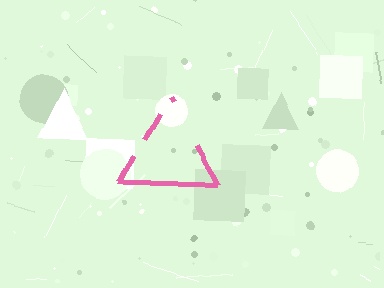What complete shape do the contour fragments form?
The contour fragments form a triangle.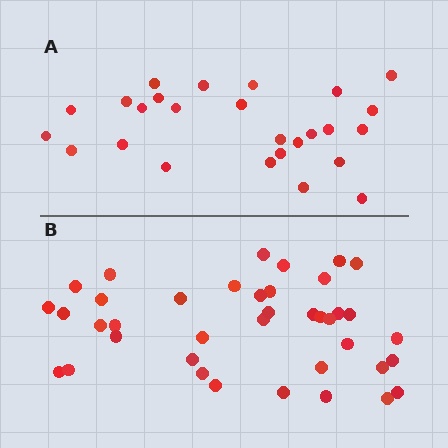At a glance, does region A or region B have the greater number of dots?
Region B (the bottom region) has more dots.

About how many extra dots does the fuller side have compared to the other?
Region B has approximately 15 more dots than region A.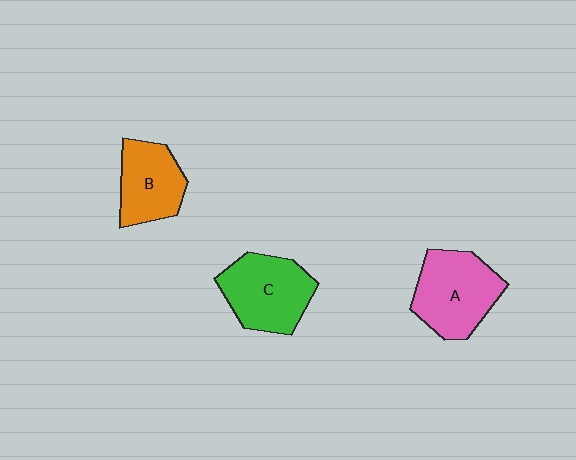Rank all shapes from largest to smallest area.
From largest to smallest: A (pink), C (green), B (orange).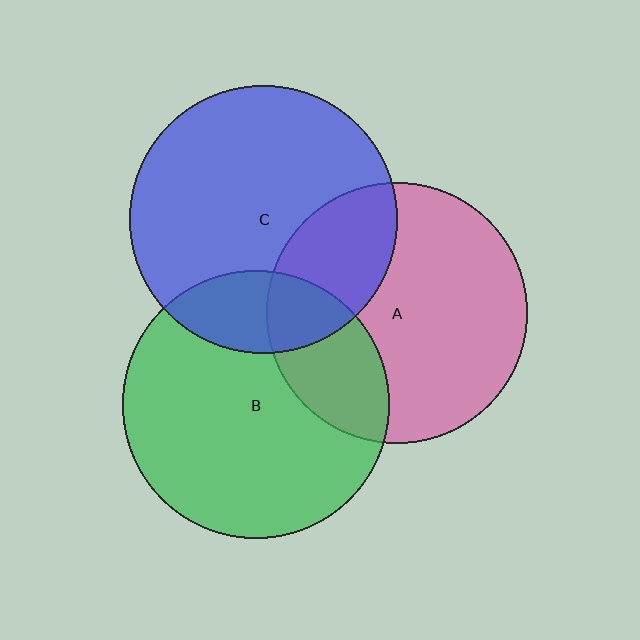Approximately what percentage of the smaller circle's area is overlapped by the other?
Approximately 20%.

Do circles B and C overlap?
Yes.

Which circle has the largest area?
Circle C (blue).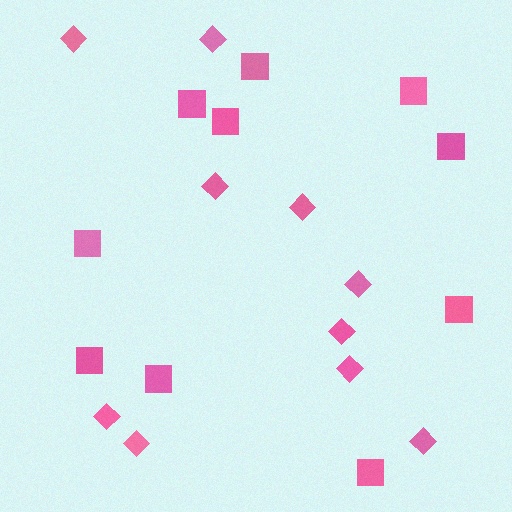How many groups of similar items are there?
There are 2 groups: one group of diamonds (10) and one group of squares (10).